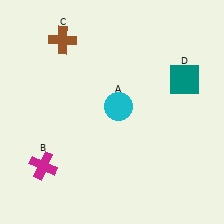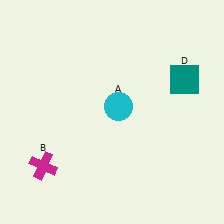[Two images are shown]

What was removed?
The brown cross (C) was removed in Image 2.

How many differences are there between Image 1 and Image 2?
There is 1 difference between the two images.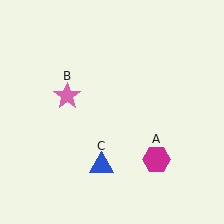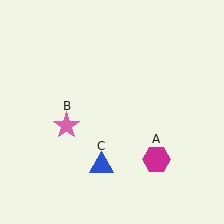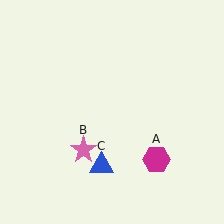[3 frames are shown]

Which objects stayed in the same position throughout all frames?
Magenta hexagon (object A) and blue triangle (object C) remained stationary.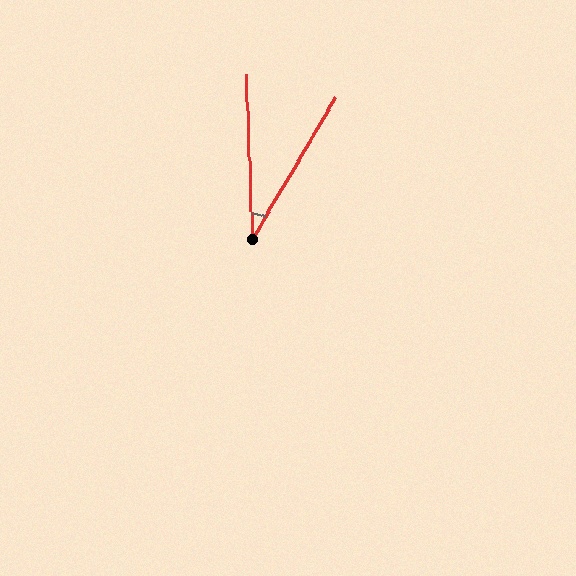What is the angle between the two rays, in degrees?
Approximately 33 degrees.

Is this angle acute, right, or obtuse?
It is acute.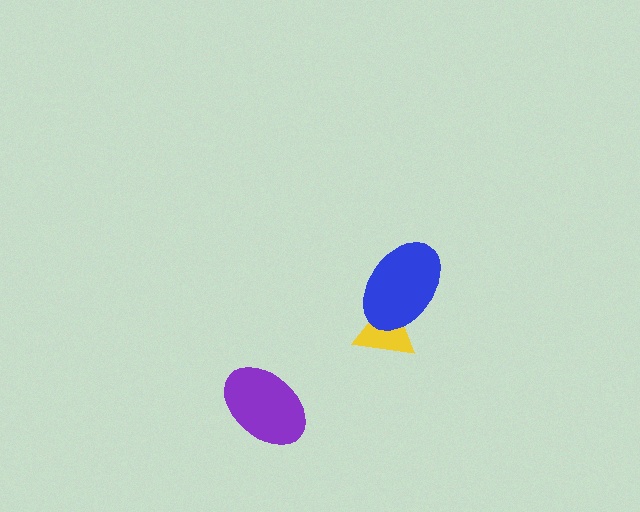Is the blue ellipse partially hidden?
No, no other shape covers it.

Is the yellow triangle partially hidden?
Yes, it is partially covered by another shape.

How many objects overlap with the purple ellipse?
0 objects overlap with the purple ellipse.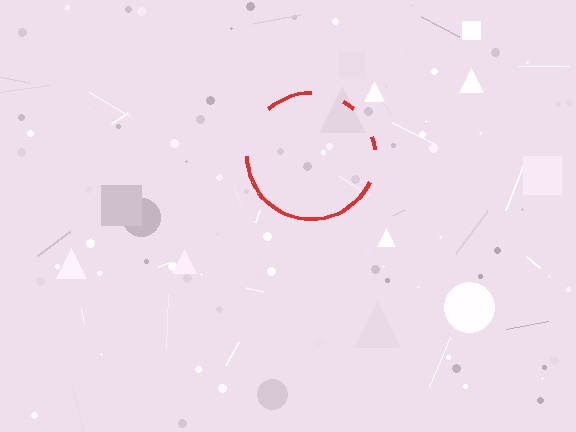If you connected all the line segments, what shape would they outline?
They would outline a circle.